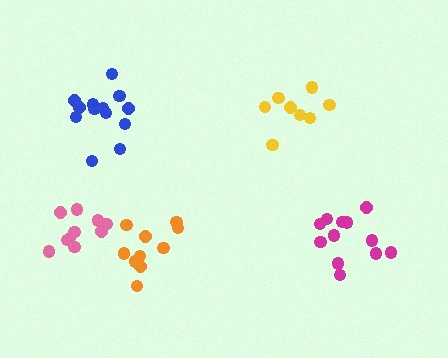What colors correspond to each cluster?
The clusters are colored: pink, blue, magenta, yellow, orange.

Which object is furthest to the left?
The pink cluster is leftmost.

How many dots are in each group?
Group 1: 10 dots, Group 2: 13 dots, Group 3: 12 dots, Group 4: 8 dots, Group 5: 10 dots (53 total).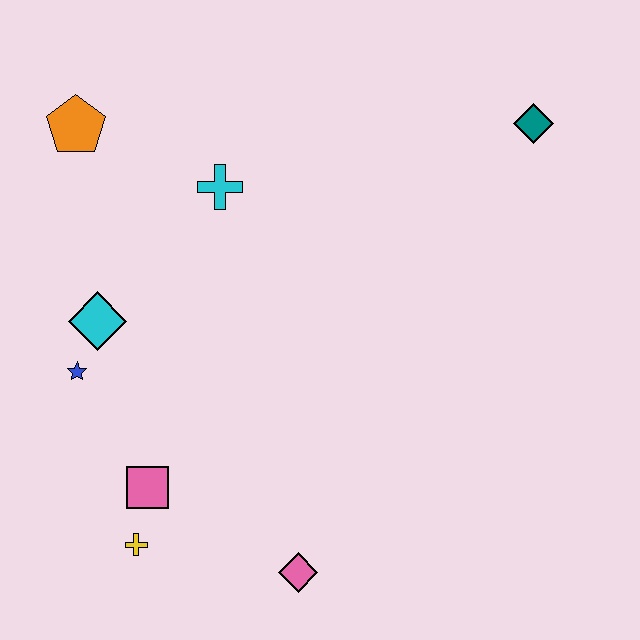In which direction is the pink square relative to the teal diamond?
The pink square is to the left of the teal diamond.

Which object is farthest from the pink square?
The teal diamond is farthest from the pink square.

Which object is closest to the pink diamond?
The yellow cross is closest to the pink diamond.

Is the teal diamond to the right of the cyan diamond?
Yes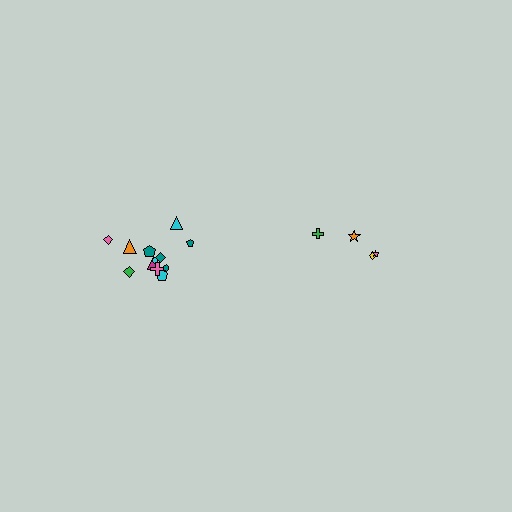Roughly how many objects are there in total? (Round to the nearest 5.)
Roughly 15 objects in total.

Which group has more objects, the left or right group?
The left group.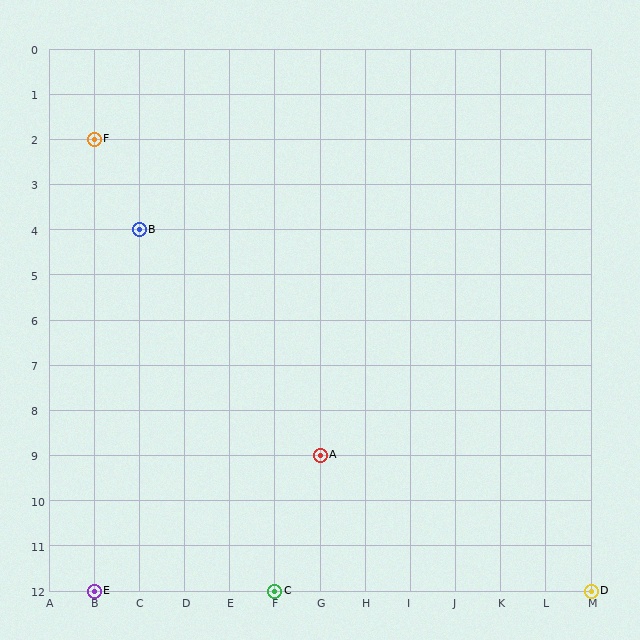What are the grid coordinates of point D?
Point D is at grid coordinates (M, 12).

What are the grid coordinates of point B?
Point B is at grid coordinates (C, 4).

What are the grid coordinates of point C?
Point C is at grid coordinates (F, 12).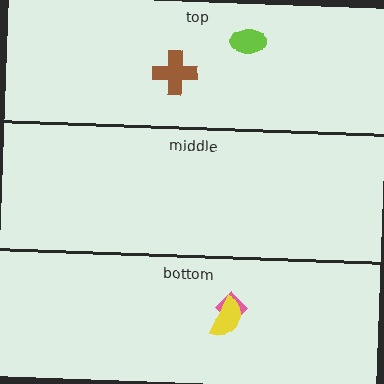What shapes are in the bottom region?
The pink diamond, the yellow semicircle.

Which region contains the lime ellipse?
The top region.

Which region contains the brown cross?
The top region.